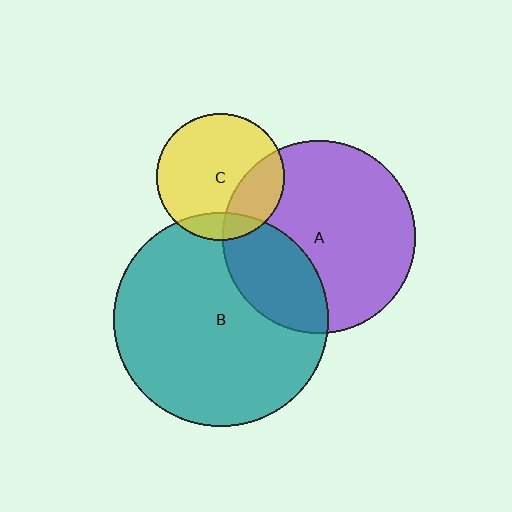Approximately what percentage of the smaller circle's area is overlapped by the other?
Approximately 25%.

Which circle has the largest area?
Circle B (teal).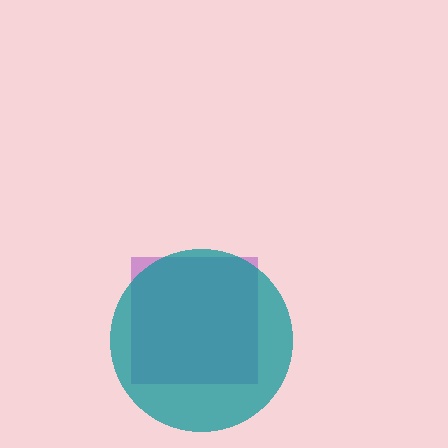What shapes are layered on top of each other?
The layered shapes are: a purple square, a teal circle.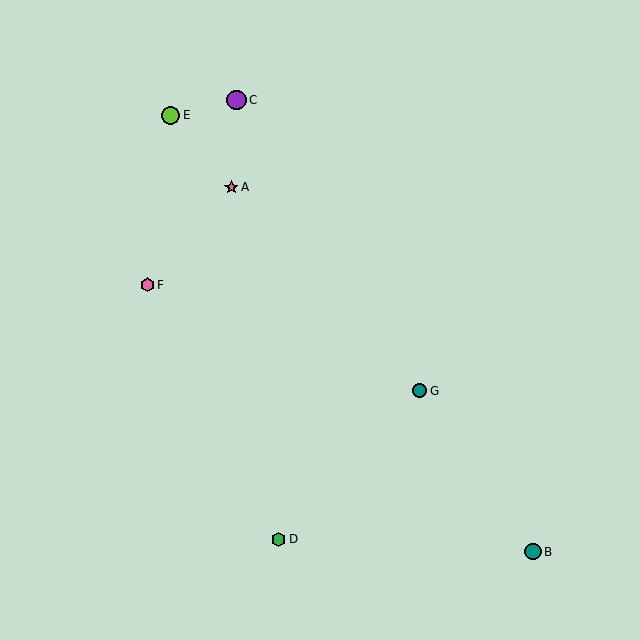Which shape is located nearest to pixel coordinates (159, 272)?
The pink hexagon (labeled F) at (147, 285) is nearest to that location.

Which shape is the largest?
The purple circle (labeled C) is the largest.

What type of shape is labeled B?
Shape B is a teal circle.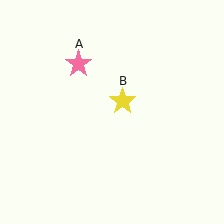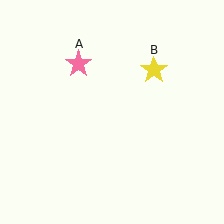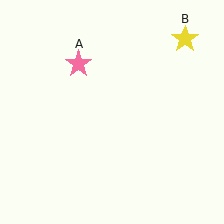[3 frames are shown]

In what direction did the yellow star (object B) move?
The yellow star (object B) moved up and to the right.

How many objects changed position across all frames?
1 object changed position: yellow star (object B).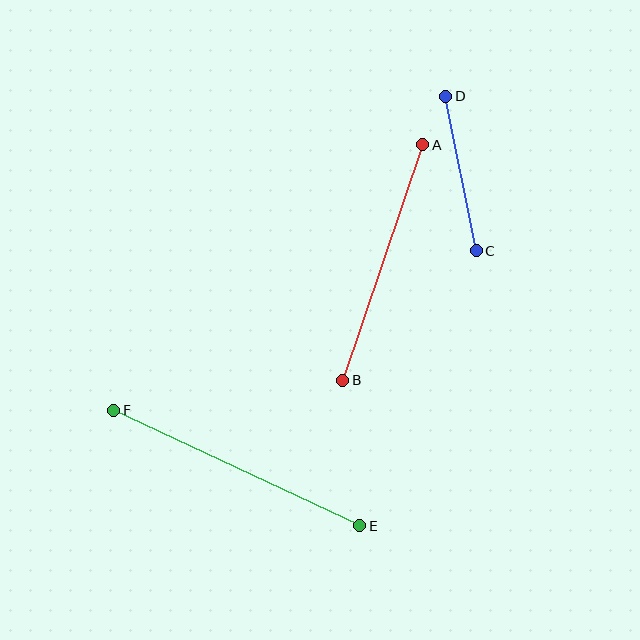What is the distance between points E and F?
The distance is approximately 271 pixels.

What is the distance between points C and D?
The distance is approximately 157 pixels.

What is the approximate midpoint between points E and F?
The midpoint is at approximately (237, 468) pixels.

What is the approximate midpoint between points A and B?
The midpoint is at approximately (383, 263) pixels.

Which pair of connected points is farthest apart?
Points E and F are farthest apart.